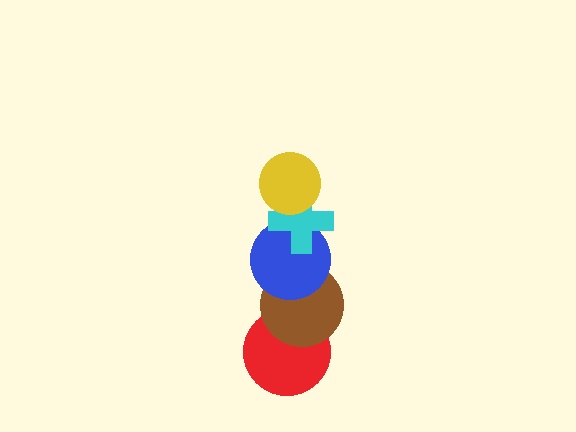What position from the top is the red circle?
The red circle is 5th from the top.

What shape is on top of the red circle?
The brown circle is on top of the red circle.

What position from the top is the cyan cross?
The cyan cross is 2nd from the top.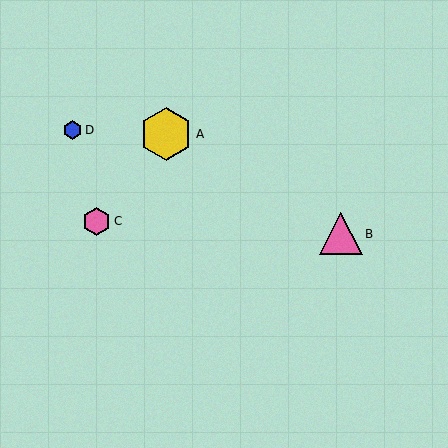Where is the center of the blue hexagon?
The center of the blue hexagon is at (72, 130).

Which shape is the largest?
The yellow hexagon (labeled A) is the largest.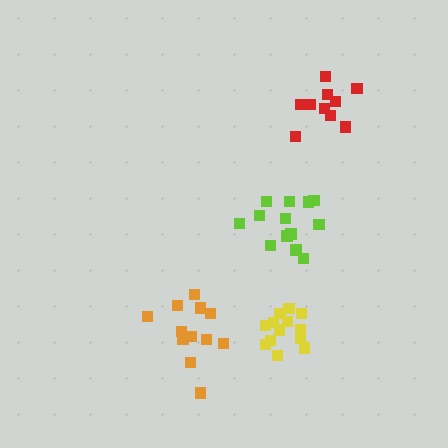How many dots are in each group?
Group 1: 13 dots, Group 2: 10 dots, Group 3: 14 dots, Group 4: 12 dots (49 total).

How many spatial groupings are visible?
There are 4 spatial groupings.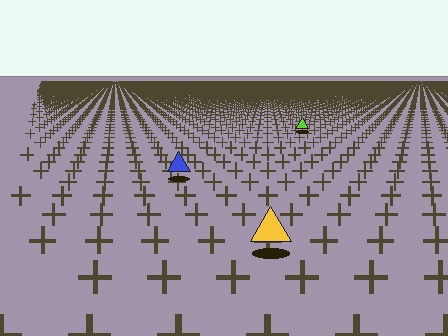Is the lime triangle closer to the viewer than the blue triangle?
No. The blue triangle is closer — you can tell from the texture gradient: the ground texture is coarser near it.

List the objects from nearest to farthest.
From nearest to farthest: the yellow triangle, the blue triangle, the lime triangle.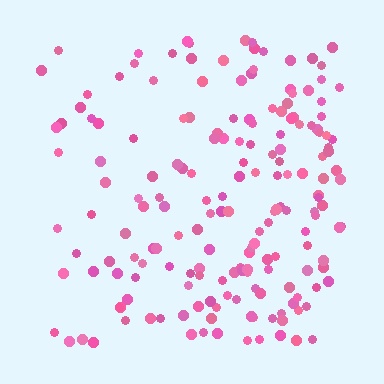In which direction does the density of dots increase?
From left to right, with the right side densest.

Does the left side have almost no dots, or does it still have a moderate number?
Still a moderate number, just noticeably fewer than the right.